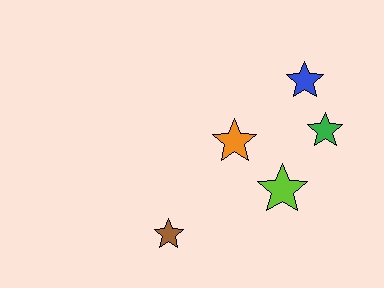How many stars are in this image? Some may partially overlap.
There are 5 stars.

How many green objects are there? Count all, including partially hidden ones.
There is 1 green object.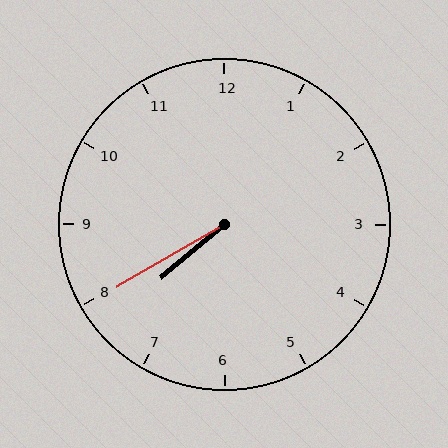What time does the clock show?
7:40.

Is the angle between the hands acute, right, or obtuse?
It is acute.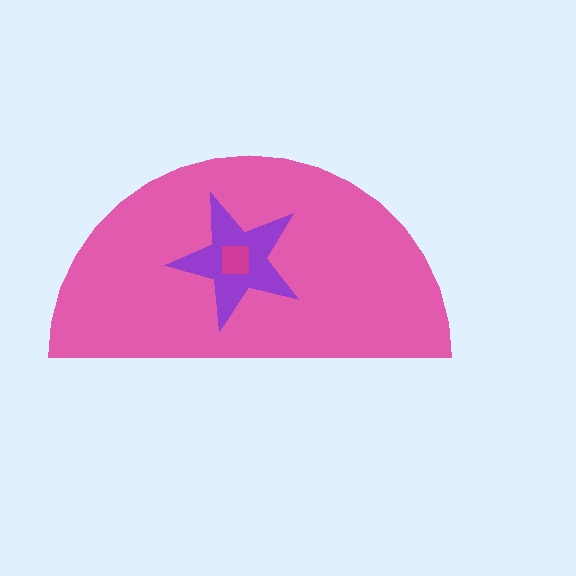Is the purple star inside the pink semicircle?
Yes.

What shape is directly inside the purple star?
The magenta square.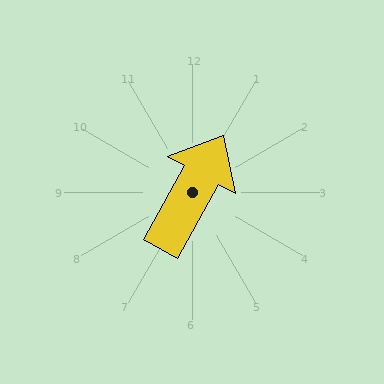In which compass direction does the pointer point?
Northeast.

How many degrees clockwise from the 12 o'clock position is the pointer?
Approximately 29 degrees.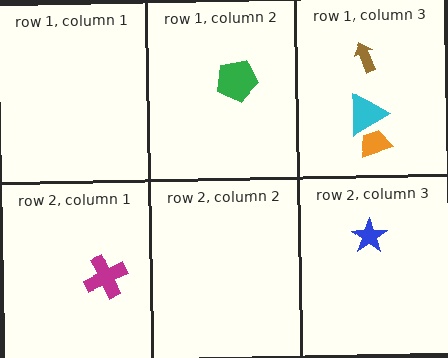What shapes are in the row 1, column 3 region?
The orange trapezoid, the cyan triangle, the brown arrow.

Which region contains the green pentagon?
The row 1, column 2 region.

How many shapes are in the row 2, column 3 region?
1.